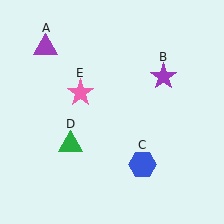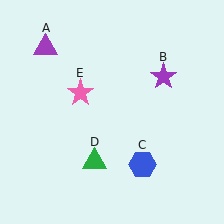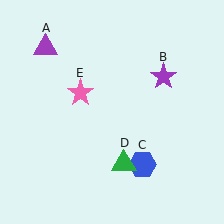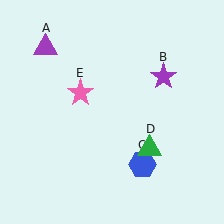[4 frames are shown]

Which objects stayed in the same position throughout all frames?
Purple triangle (object A) and purple star (object B) and blue hexagon (object C) and pink star (object E) remained stationary.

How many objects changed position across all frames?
1 object changed position: green triangle (object D).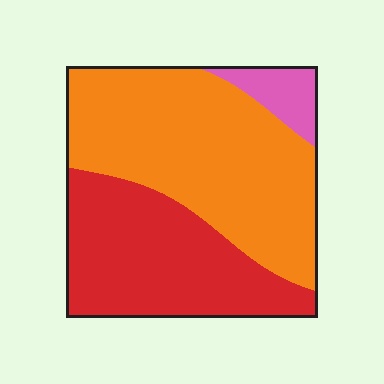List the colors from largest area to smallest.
From largest to smallest: orange, red, pink.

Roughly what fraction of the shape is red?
Red takes up about three eighths (3/8) of the shape.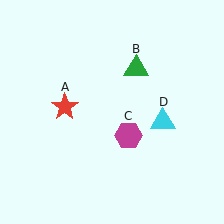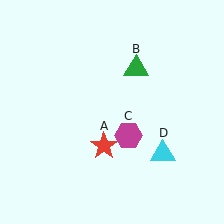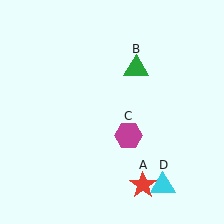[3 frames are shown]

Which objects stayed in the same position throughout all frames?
Green triangle (object B) and magenta hexagon (object C) remained stationary.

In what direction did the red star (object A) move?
The red star (object A) moved down and to the right.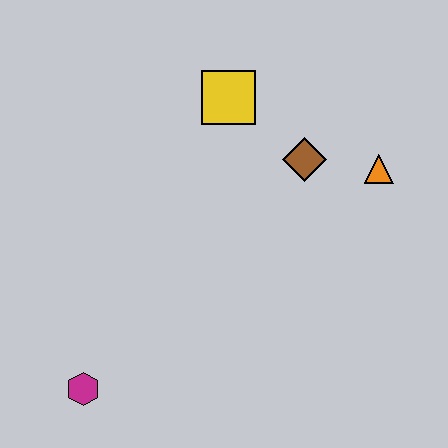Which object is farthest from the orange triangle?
The magenta hexagon is farthest from the orange triangle.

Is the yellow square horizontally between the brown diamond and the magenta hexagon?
Yes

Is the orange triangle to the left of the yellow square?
No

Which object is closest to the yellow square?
The brown diamond is closest to the yellow square.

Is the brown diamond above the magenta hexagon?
Yes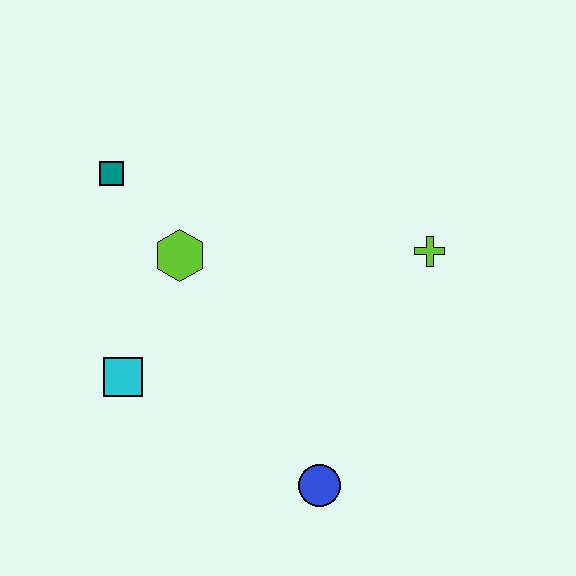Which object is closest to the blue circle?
The cyan square is closest to the blue circle.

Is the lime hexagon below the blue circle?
No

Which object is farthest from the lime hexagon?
The blue circle is farthest from the lime hexagon.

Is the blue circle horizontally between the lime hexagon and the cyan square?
No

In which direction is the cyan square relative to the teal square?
The cyan square is below the teal square.